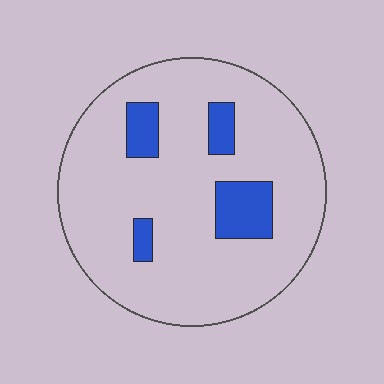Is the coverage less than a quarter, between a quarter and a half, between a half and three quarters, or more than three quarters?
Less than a quarter.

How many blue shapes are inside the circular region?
4.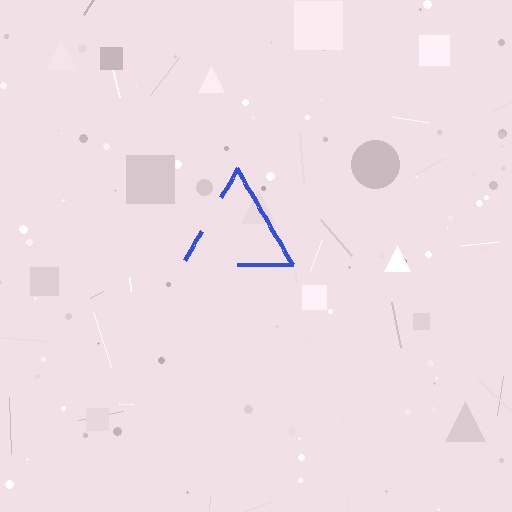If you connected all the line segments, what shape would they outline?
They would outline a triangle.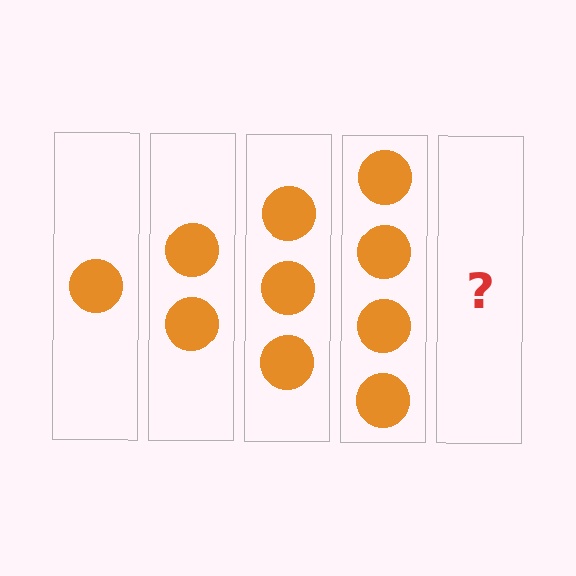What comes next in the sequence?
The next element should be 5 circles.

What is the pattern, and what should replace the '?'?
The pattern is that each step adds one more circle. The '?' should be 5 circles.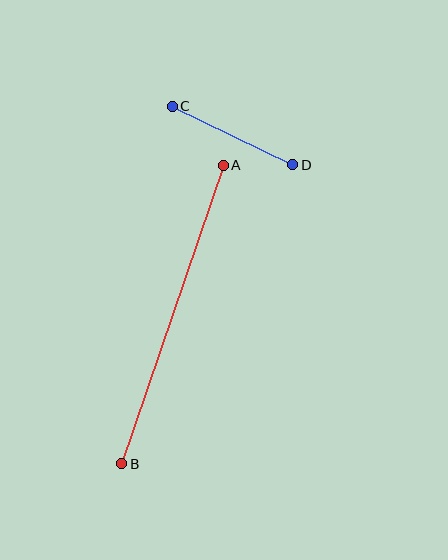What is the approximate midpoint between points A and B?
The midpoint is at approximately (173, 314) pixels.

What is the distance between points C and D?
The distance is approximately 134 pixels.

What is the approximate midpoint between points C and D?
The midpoint is at approximately (232, 136) pixels.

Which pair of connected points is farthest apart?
Points A and B are farthest apart.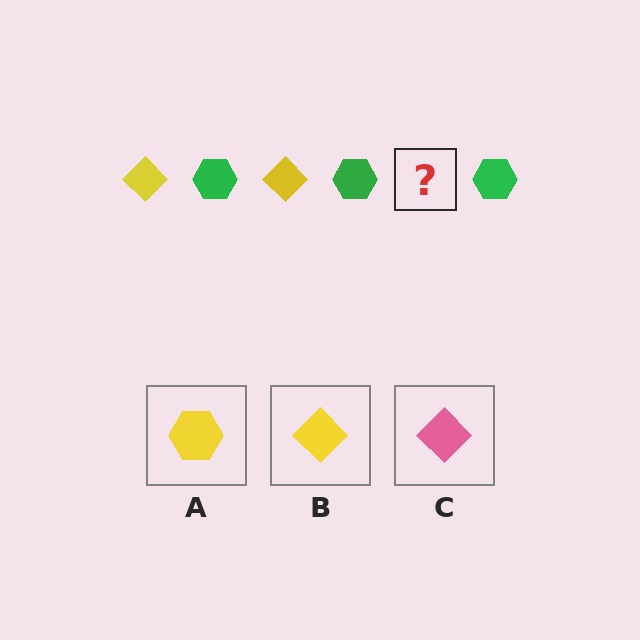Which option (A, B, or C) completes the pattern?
B.